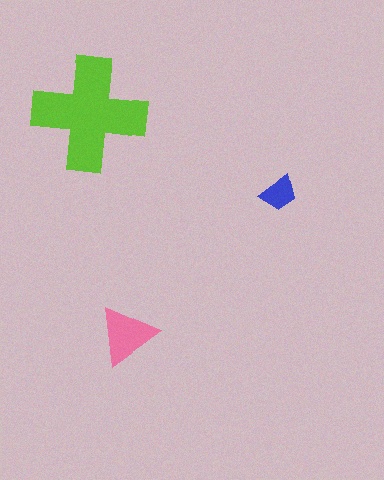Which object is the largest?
The lime cross.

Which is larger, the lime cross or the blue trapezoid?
The lime cross.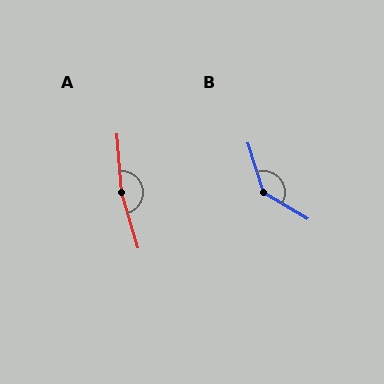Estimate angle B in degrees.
Approximately 138 degrees.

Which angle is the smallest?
B, at approximately 138 degrees.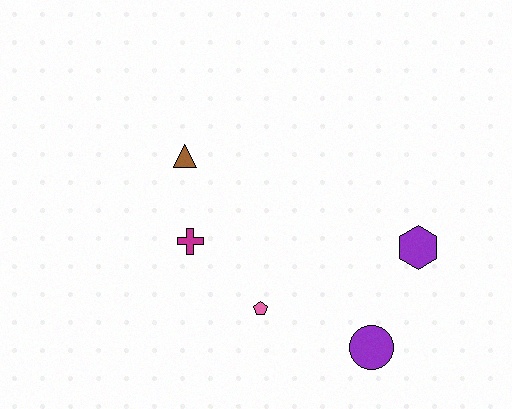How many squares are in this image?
There are no squares.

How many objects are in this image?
There are 5 objects.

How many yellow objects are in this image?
There are no yellow objects.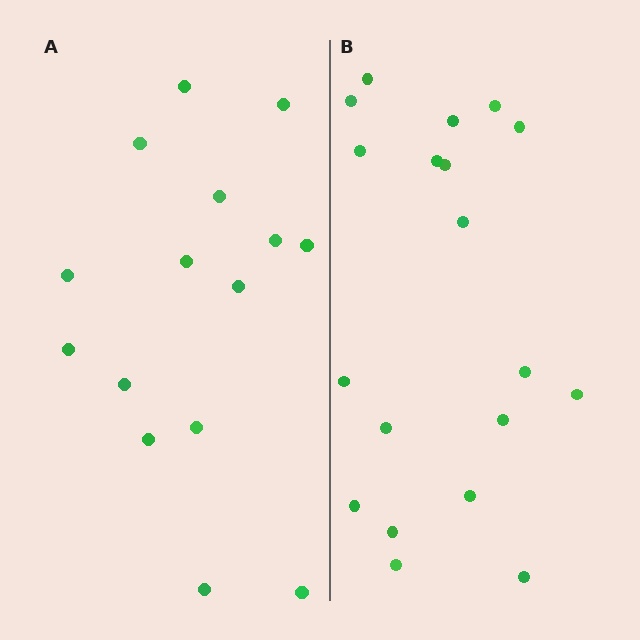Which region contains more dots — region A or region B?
Region B (the right region) has more dots.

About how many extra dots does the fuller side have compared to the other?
Region B has about 4 more dots than region A.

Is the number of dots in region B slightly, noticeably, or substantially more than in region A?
Region B has noticeably more, but not dramatically so. The ratio is roughly 1.3 to 1.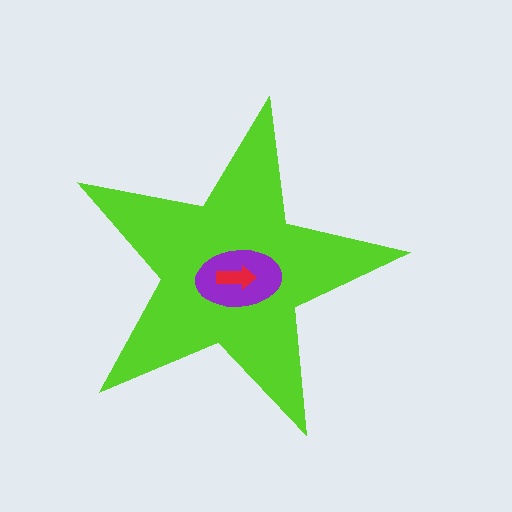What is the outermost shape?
The lime star.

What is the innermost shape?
The red arrow.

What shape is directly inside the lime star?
The purple ellipse.